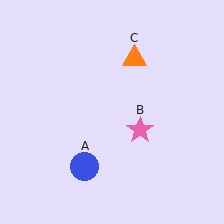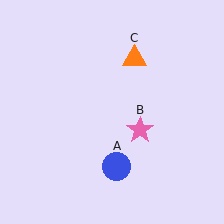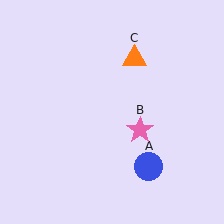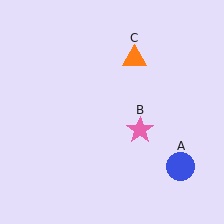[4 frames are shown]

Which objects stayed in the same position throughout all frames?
Pink star (object B) and orange triangle (object C) remained stationary.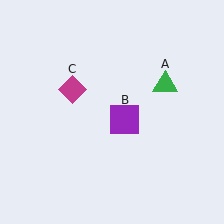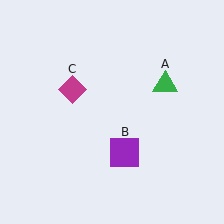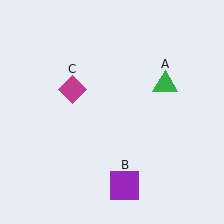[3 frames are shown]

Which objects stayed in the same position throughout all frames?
Green triangle (object A) and magenta diamond (object C) remained stationary.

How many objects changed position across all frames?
1 object changed position: purple square (object B).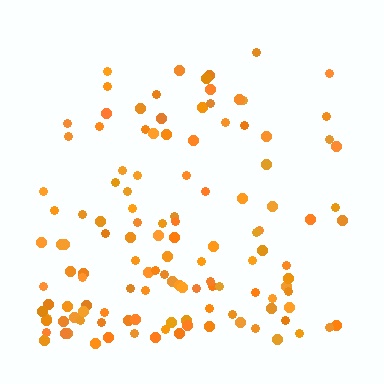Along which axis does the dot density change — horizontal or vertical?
Vertical.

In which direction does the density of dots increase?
From top to bottom, with the bottom side densest.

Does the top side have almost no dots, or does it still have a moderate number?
Still a moderate number, just noticeably fewer than the bottom.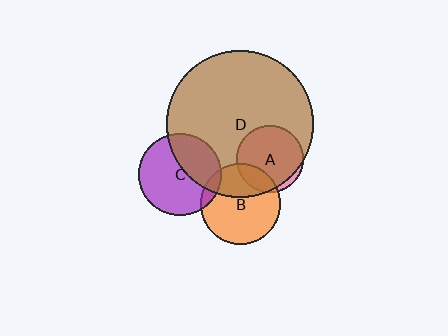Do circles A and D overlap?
Yes.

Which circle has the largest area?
Circle D (brown).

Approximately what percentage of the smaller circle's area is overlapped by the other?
Approximately 95%.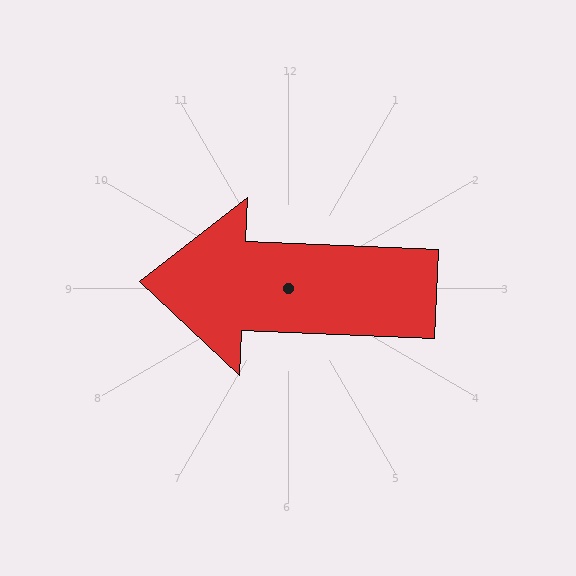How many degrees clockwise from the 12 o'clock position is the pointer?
Approximately 272 degrees.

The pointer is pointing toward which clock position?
Roughly 9 o'clock.